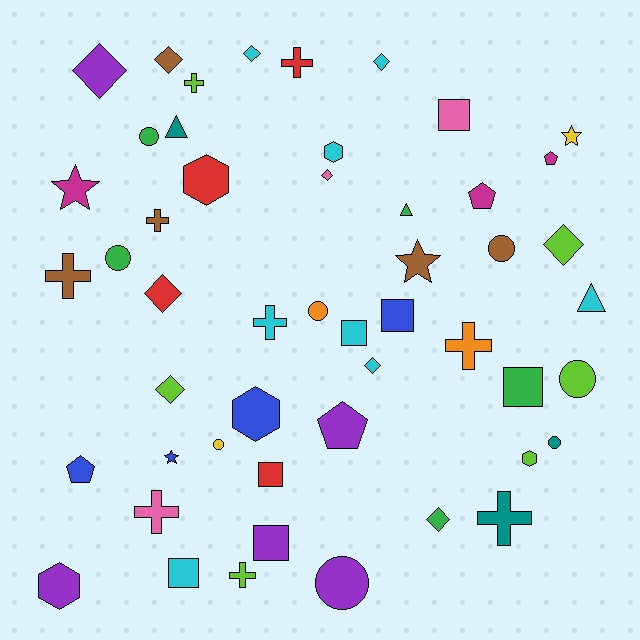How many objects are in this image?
There are 50 objects.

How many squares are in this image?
There are 7 squares.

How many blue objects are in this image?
There are 4 blue objects.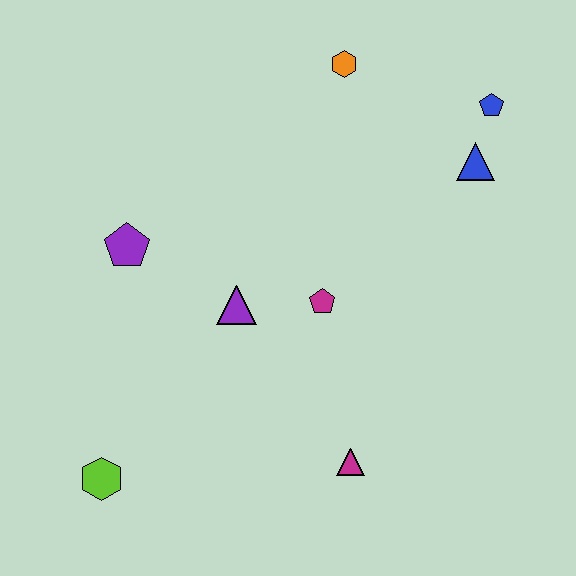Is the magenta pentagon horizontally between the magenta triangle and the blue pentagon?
No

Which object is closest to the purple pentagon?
The purple triangle is closest to the purple pentagon.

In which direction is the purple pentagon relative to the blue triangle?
The purple pentagon is to the left of the blue triangle.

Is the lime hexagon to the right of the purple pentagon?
No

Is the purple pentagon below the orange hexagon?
Yes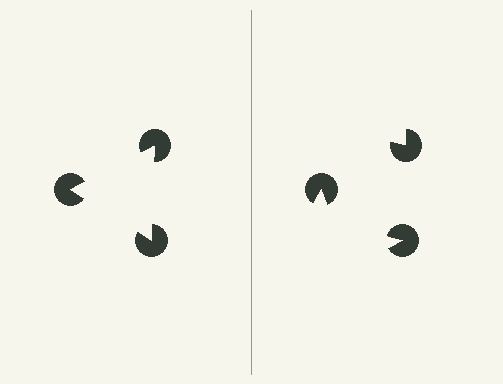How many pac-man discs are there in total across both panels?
6 — 3 on each side.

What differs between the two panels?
The pac-man discs are positioned identically on both sides; only the wedge orientations differ. On the left they align to a triangle; on the right they are misaligned.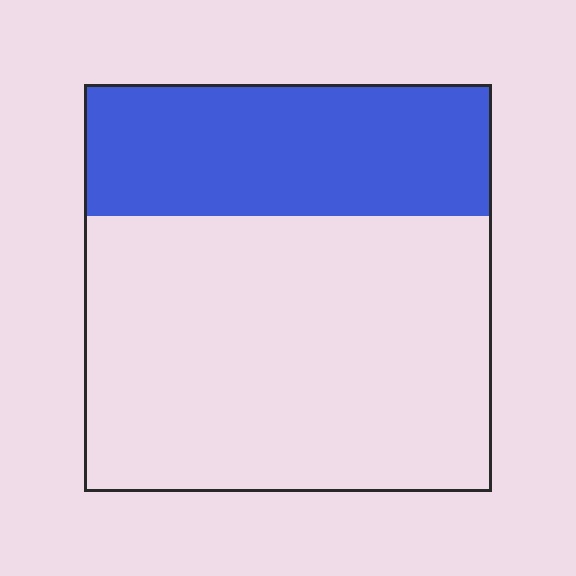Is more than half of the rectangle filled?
No.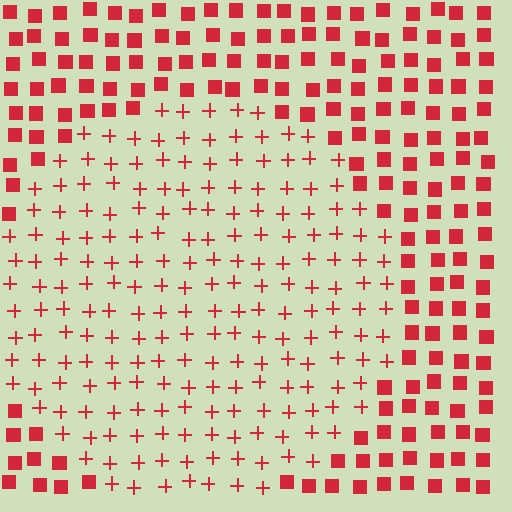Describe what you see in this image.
The image is filled with small red elements arranged in a uniform grid. A circle-shaped region contains plus signs, while the surrounding area contains squares. The boundary is defined purely by the change in element shape.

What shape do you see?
I see a circle.